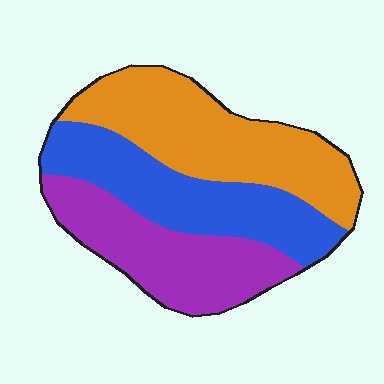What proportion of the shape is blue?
Blue covers roughly 30% of the shape.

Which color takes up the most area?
Orange, at roughly 40%.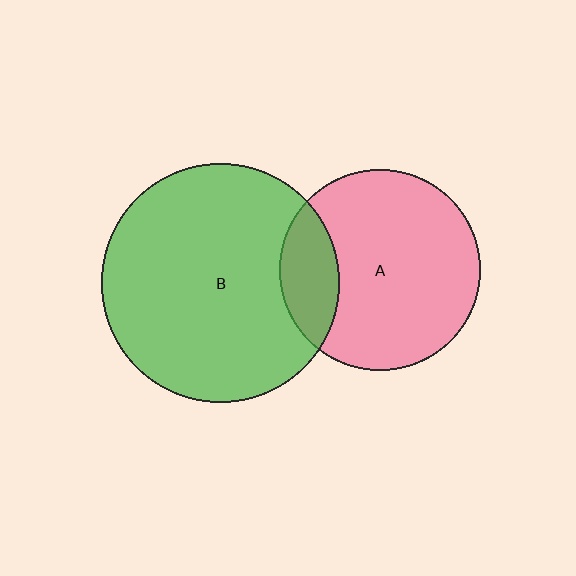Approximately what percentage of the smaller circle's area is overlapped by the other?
Approximately 20%.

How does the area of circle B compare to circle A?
Approximately 1.4 times.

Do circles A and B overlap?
Yes.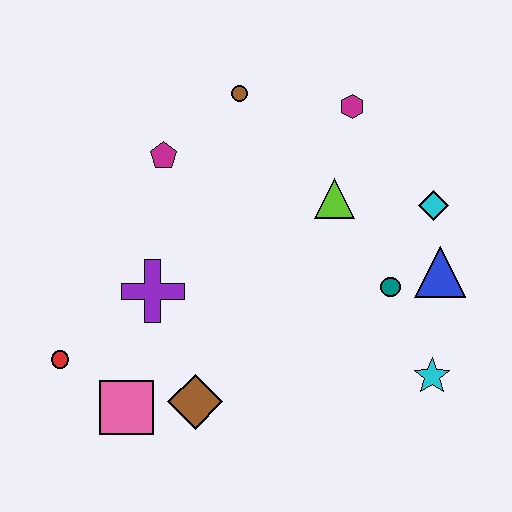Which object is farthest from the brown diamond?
The magenta hexagon is farthest from the brown diamond.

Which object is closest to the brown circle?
The magenta pentagon is closest to the brown circle.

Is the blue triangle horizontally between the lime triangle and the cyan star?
No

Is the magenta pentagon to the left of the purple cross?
No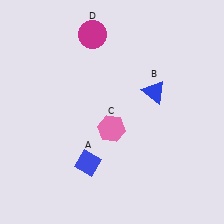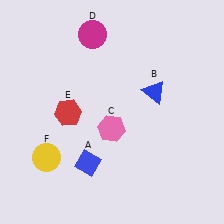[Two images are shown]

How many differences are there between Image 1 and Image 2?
There are 2 differences between the two images.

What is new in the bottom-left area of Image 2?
A yellow circle (F) was added in the bottom-left area of Image 2.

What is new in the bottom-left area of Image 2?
A red hexagon (E) was added in the bottom-left area of Image 2.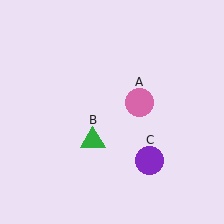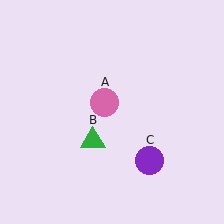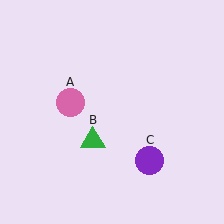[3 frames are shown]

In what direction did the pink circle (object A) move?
The pink circle (object A) moved left.